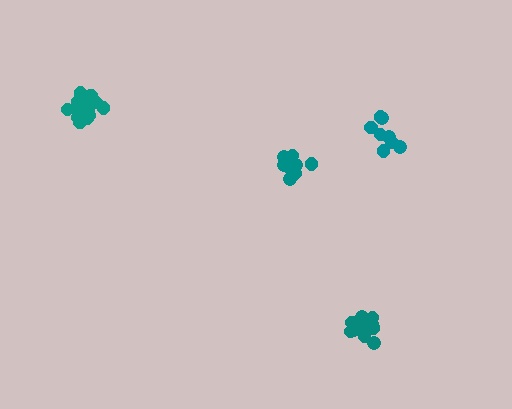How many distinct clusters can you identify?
There are 4 distinct clusters.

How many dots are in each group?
Group 1: 14 dots, Group 2: 12 dots, Group 3: 14 dots, Group 4: 8 dots (48 total).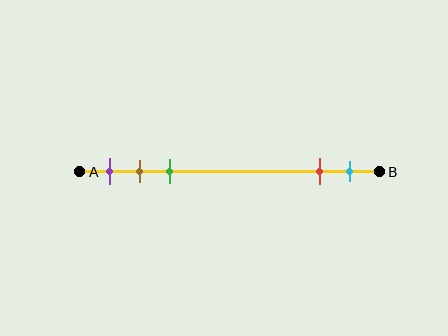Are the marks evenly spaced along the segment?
No, the marks are not evenly spaced.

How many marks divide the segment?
There are 5 marks dividing the segment.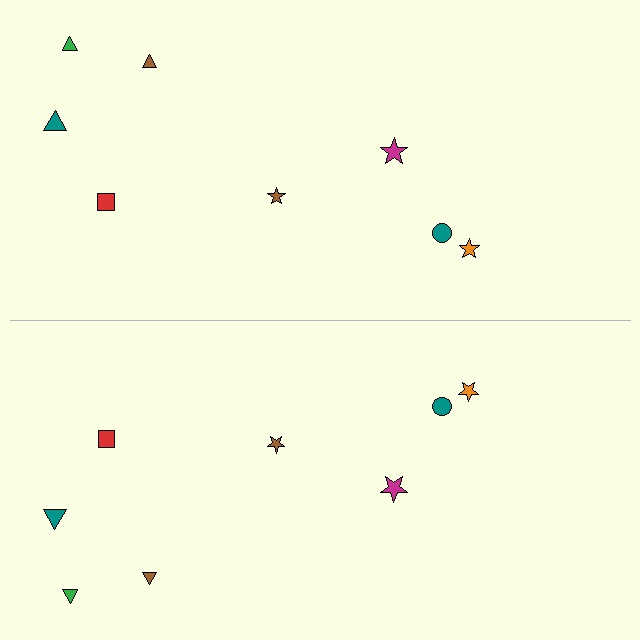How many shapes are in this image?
There are 16 shapes in this image.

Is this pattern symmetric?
Yes, this pattern has bilateral (reflection) symmetry.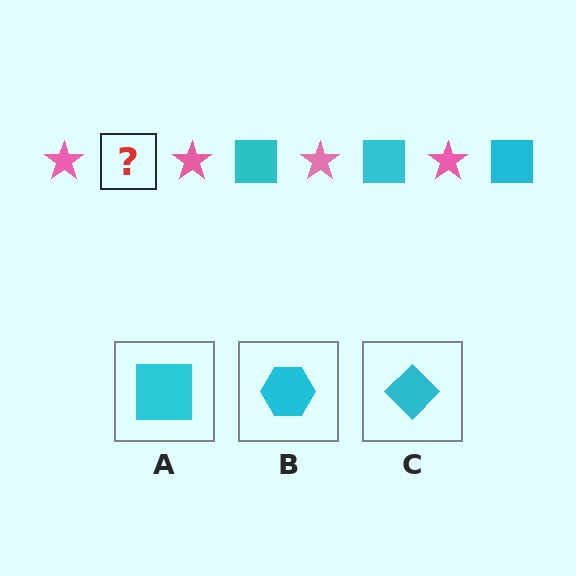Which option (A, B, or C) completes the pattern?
A.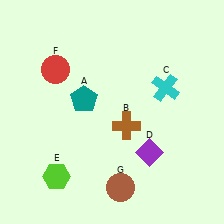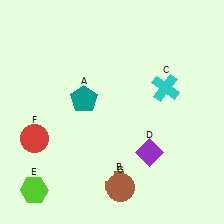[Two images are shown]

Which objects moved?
The objects that moved are: the brown cross (B), the lime hexagon (E), the red circle (F).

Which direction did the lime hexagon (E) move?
The lime hexagon (E) moved left.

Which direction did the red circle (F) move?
The red circle (F) moved down.